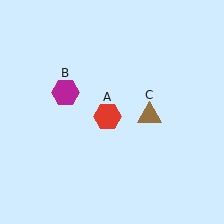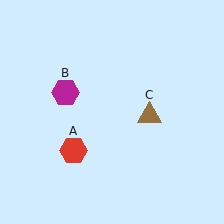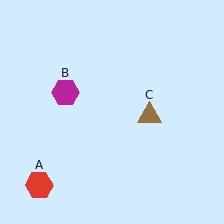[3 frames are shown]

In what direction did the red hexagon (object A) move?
The red hexagon (object A) moved down and to the left.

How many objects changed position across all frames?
1 object changed position: red hexagon (object A).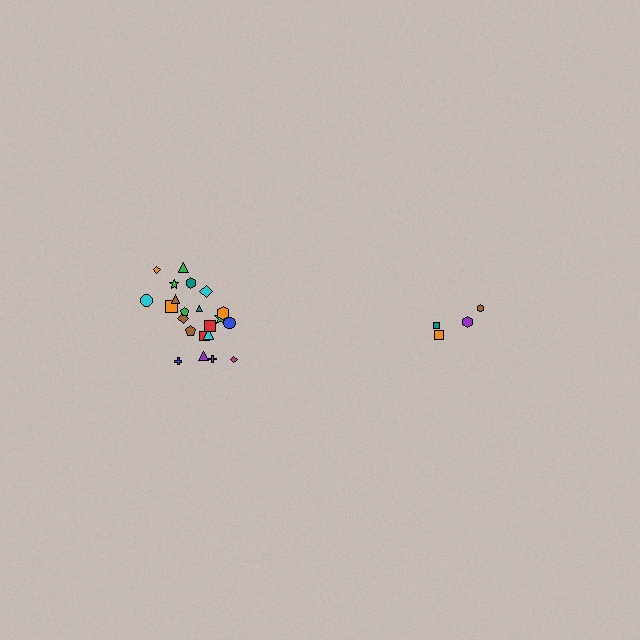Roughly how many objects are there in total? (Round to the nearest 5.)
Roughly 25 objects in total.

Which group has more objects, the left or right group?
The left group.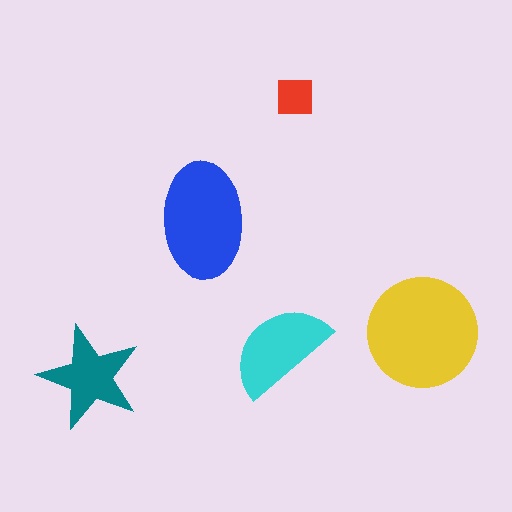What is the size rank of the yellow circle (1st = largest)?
1st.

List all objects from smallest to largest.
The red square, the teal star, the cyan semicircle, the blue ellipse, the yellow circle.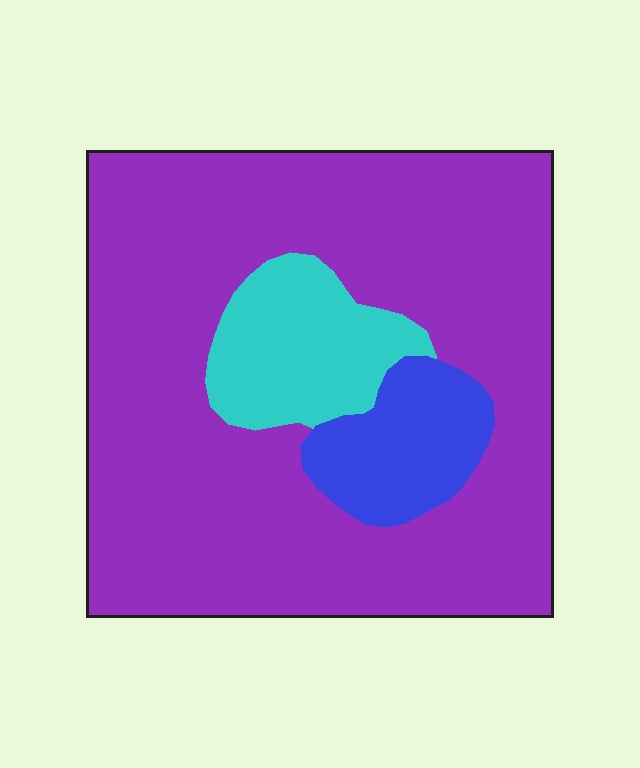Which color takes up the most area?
Purple, at roughly 80%.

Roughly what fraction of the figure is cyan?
Cyan covers 12% of the figure.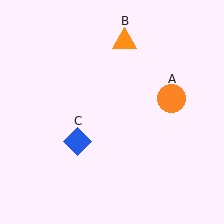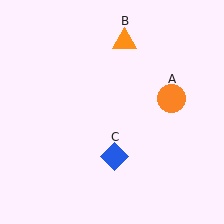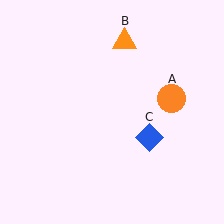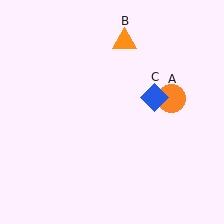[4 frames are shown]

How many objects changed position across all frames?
1 object changed position: blue diamond (object C).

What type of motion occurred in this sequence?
The blue diamond (object C) rotated counterclockwise around the center of the scene.